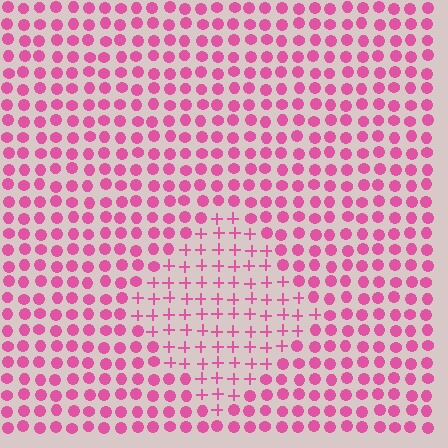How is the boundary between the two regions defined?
The boundary is defined by a change in element shape: plus signs inside vs. circles outside. All elements share the same color and spacing.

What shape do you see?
I see a diamond.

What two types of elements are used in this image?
The image uses plus signs inside the diamond region and circles outside it.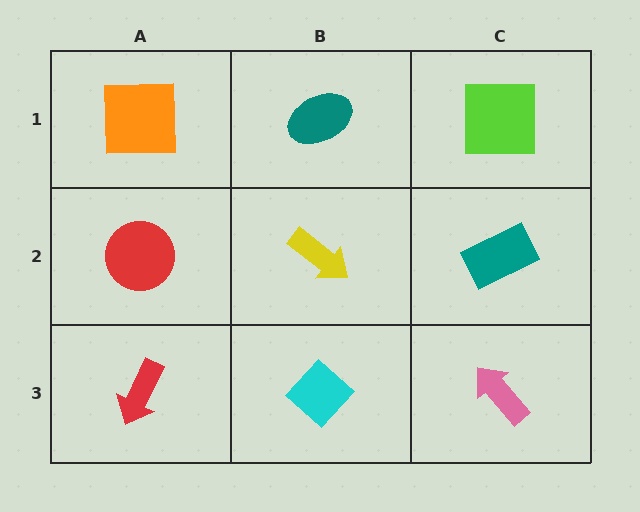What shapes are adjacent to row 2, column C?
A lime square (row 1, column C), a pink arrow (row 3, column C), a yellow arrow (row 2, column B).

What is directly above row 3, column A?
A red circle.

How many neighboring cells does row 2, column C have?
3.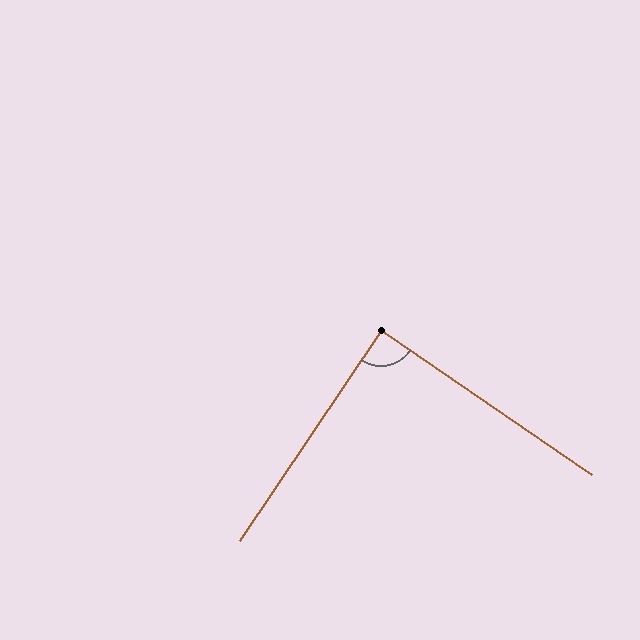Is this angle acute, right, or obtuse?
It is approximately a right angle.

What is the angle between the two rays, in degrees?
Approximately 90 degrees.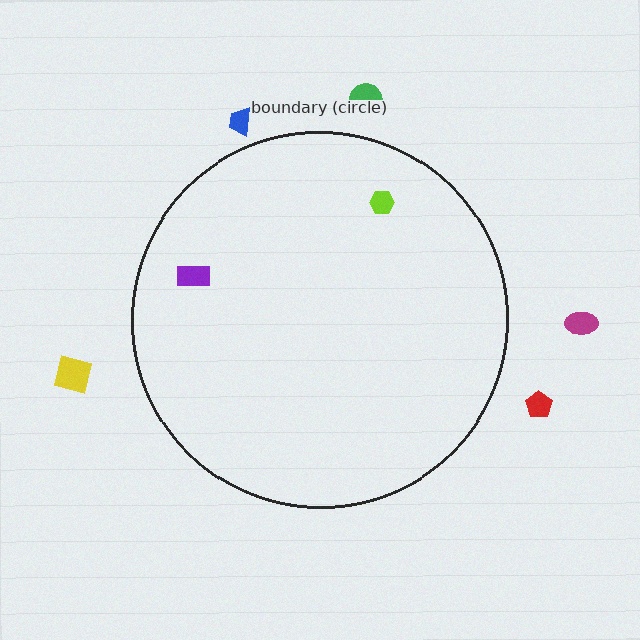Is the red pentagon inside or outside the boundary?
Outside.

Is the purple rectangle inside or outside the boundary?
Inside.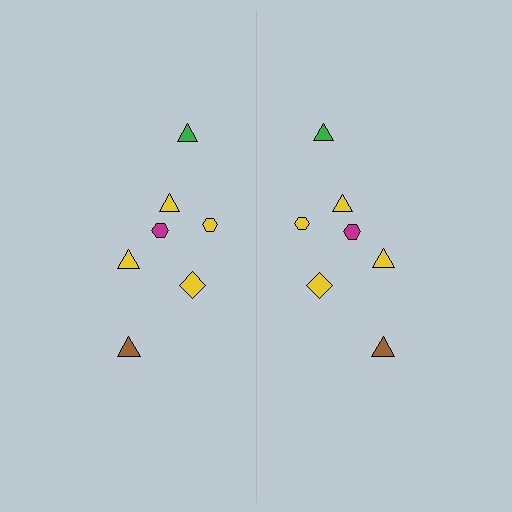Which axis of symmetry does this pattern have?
The pattern has a vertical axis of symmetry running through the center of the image.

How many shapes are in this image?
There are 14 shapes in this image.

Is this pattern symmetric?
Yes, this pattern has bilateral (reflection) symmetry.